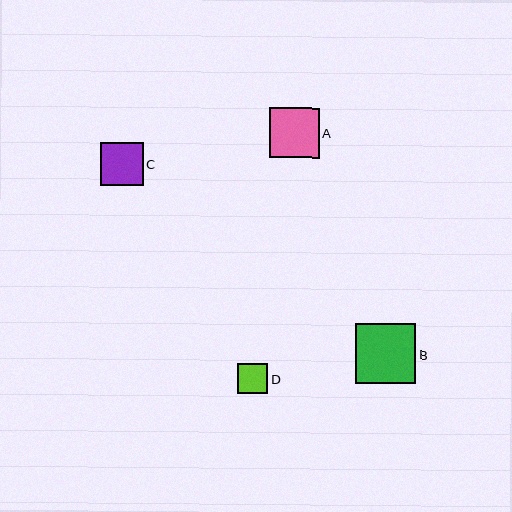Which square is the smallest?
Square D is the smallest with a size of approximately 30 pixels.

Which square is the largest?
Square B is the largest with a size of approximately 60 pixels.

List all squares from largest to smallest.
From largest to smallest: B, A, C, D.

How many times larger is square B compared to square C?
Square B is approximately 1.4 times the size of square C.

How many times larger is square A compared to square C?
Square A is approximately 1.2 times the size of square C.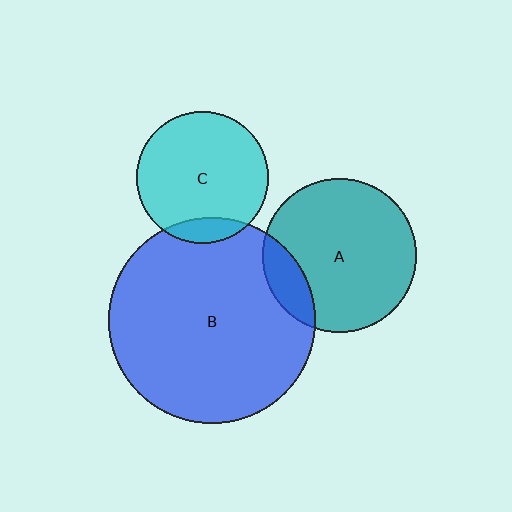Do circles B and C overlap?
Yes.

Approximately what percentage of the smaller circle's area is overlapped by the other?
Approximately 10%.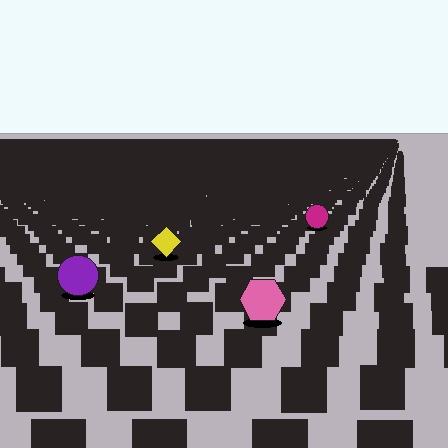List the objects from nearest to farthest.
From nearest to farthest: the pink hexagon, the purple circle, the yellow diamond, the magenta circle.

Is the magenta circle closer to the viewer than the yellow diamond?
No. The yellow diamond is closer — you can tell from the texture gradient: the ground texture is coarser near it.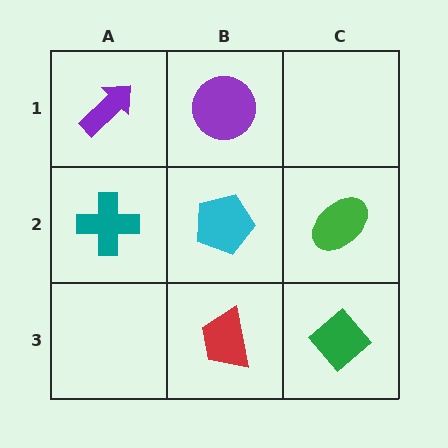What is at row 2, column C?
A green ellipse.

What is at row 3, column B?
A red trapezoid.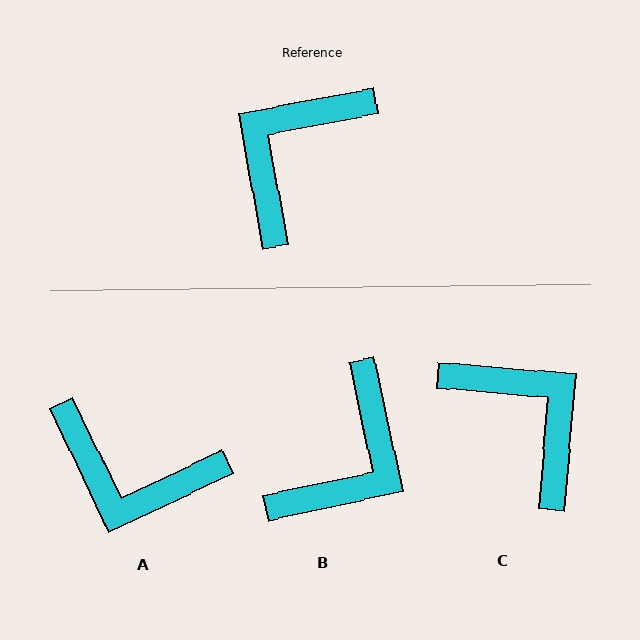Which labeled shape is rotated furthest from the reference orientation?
B, about 178 degrees away.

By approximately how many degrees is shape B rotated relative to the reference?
Approximately 178 degrees clockwise.